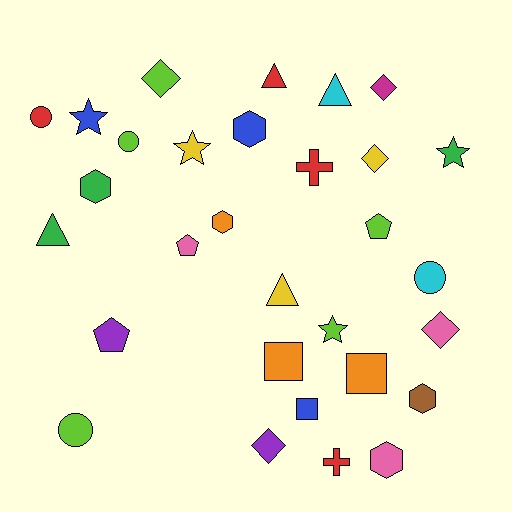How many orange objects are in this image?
There are 3 orange objects.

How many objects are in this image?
There are 30 objects.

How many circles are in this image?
There are 4 circles.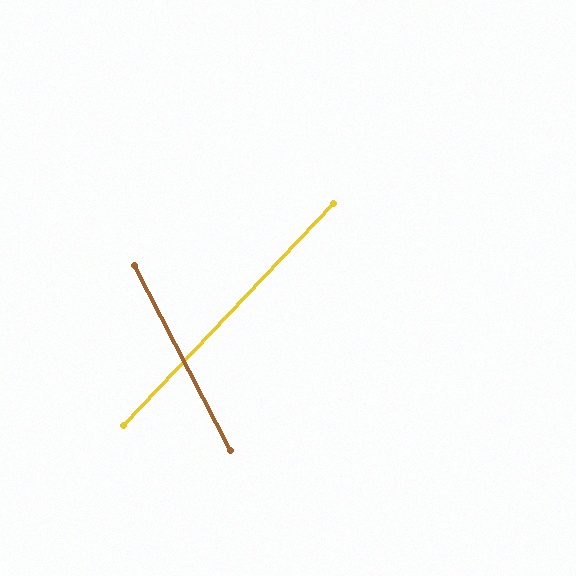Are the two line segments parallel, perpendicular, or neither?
Neither parallel nor perpendicular — they differ by about 71°.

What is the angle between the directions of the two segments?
Approximately 71 degrees.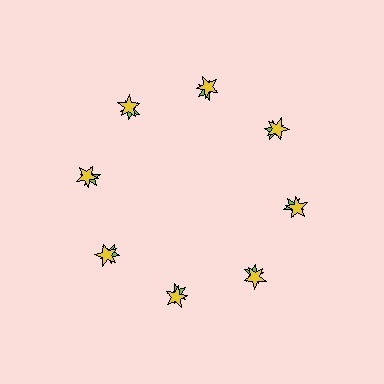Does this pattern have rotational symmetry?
Yes, this pattern has 8-fold rotational symmetry. It looks the same after rotating 45 degrees around the center.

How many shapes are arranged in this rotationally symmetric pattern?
There are 16 shapes, arranged in 8 groups of 2.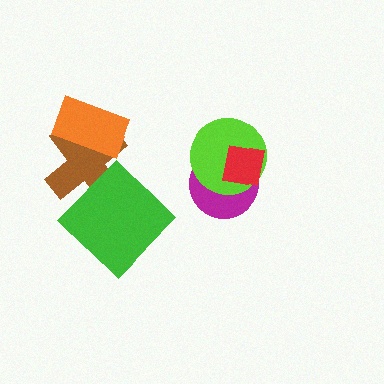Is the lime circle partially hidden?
Yes, it is partially covered by another shape.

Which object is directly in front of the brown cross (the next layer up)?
The orange rectangle is directly in front of the brown cross.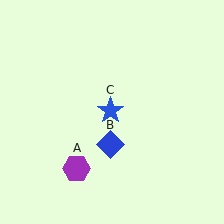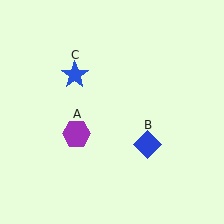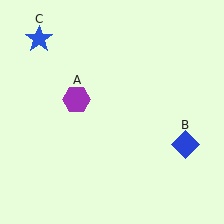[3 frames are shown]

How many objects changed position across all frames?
3 objects changed position: purple hexagon (object A), blue diamond (object B), blue star (object C).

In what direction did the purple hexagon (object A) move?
The purple hexagon (object A) moved up.